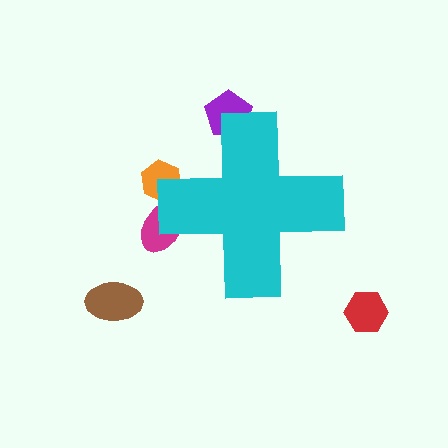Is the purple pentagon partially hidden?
Yes, the purple pentagon is partially hidden behind the cyan cross.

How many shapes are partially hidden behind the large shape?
3 shapes are partially hidden.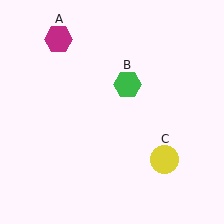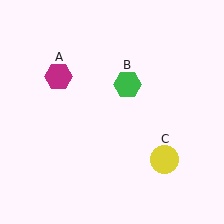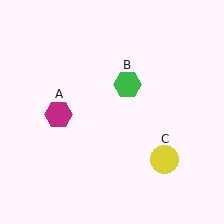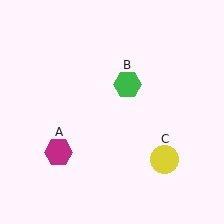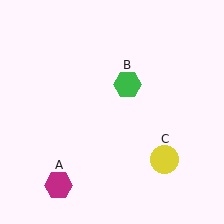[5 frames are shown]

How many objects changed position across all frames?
1 object changed position: magenta hexagon (object A).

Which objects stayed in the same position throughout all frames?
Green hexagon (object B) and yellow circle (object C) remained stationary.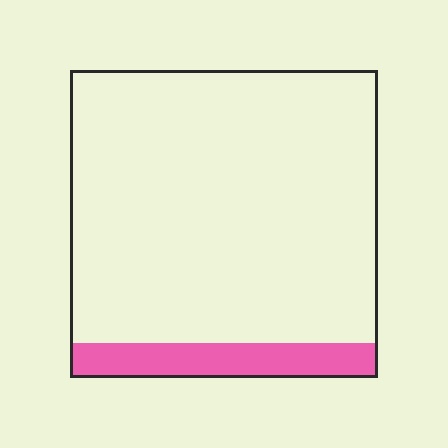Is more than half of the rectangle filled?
No.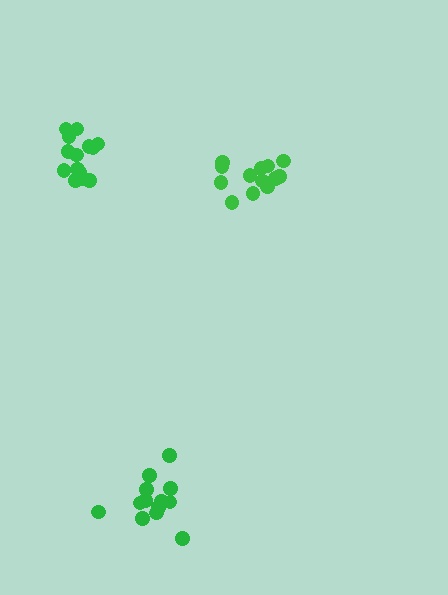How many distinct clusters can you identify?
There are 3 distinct clusters.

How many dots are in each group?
Group 1: 13 dots, Group 2: 15 dots, Group 3: 13 dots (41 total).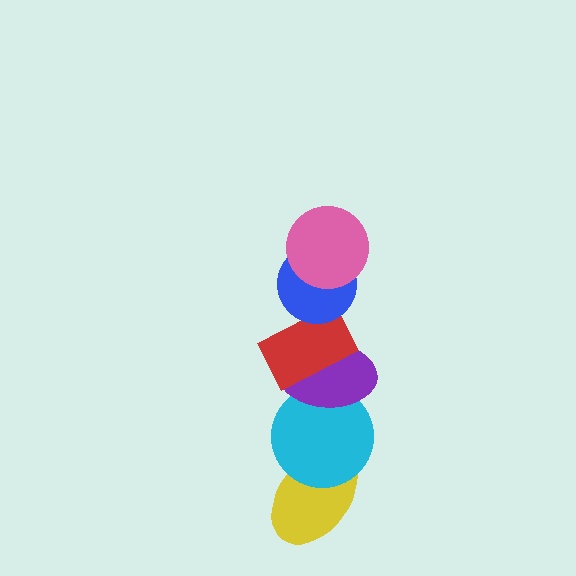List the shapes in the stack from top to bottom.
From top to bottom: the pink circle, the blue circle, the red rectangle, the purple ellipse, the cyan circle, the yellow ellipse.